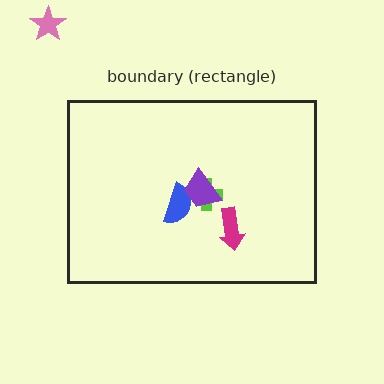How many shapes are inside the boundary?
4 inside, 1 outside.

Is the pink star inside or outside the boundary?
Outside.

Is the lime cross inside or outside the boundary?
Inside.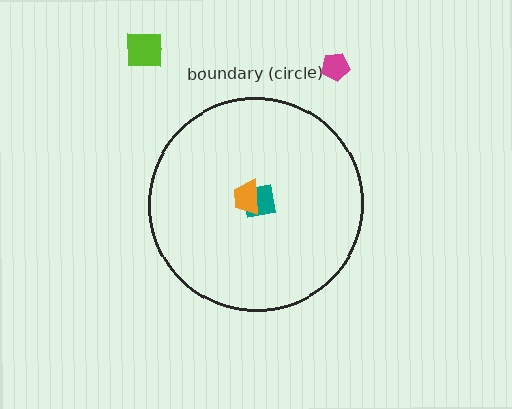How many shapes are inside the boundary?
2 inside, 2 outside.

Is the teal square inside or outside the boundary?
Inside.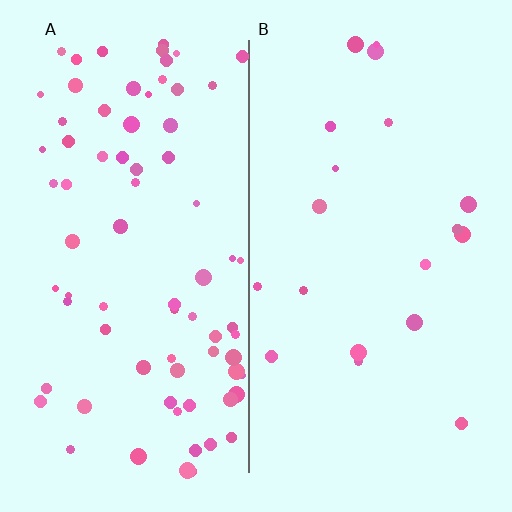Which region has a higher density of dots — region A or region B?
A (the left).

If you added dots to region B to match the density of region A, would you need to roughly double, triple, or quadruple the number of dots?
Approximately quadruple.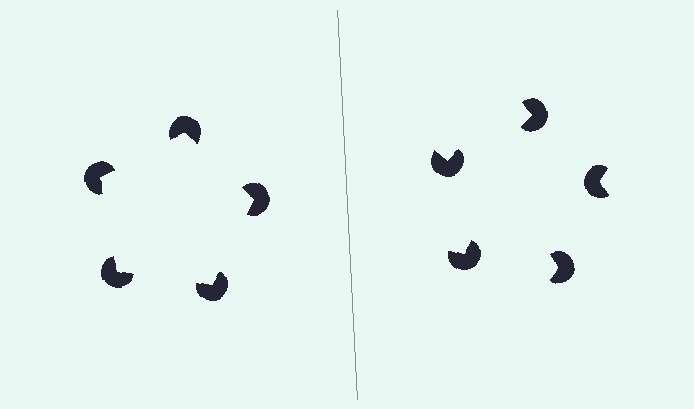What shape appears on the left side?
An illusory pentagon.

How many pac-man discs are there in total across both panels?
10 — 5 on each side.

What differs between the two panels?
The pac-man discs are positioned identically on both sides; only the wedge orientations differ. On the left they align to a pentagon; on the right they are misaligned.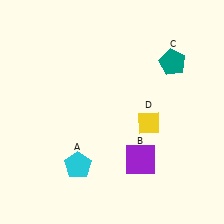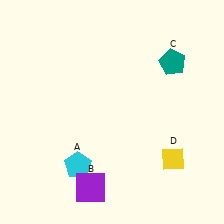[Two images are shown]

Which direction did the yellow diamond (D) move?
The yellow diamond (D) moved down.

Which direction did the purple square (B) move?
The purple square (B) moved left.